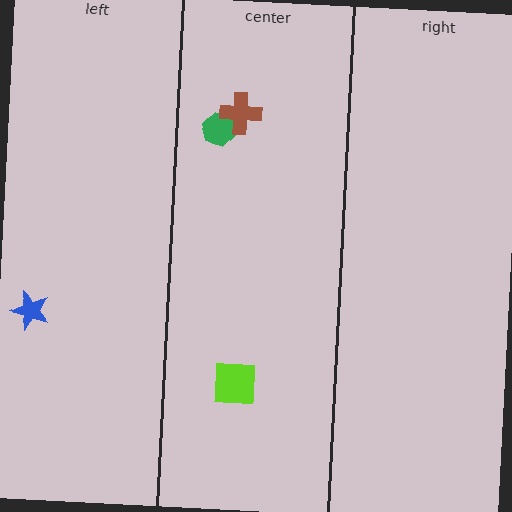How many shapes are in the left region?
1.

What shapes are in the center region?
The green hexagon, the lime square, the brown cross.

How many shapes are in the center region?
3.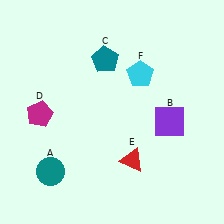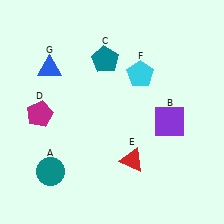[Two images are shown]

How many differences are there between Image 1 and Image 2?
There is 1 difference between the two images.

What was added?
A blue triangle (G) was added in Image 2.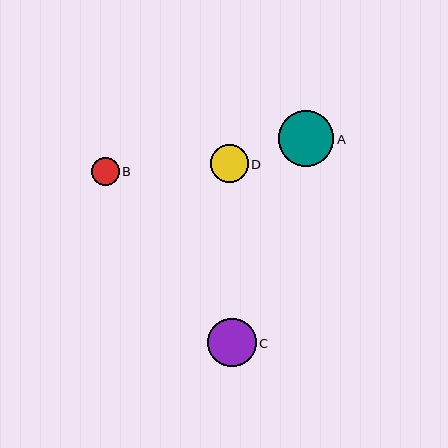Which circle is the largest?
Circle A is the largest with a size of approximately 56 pixels.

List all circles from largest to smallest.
From largest to smallest: A, C, D, B.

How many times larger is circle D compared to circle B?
Circle D is approximately 1.4 times the size of circle B.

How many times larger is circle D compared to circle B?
Circle D is approximately 1.4 times the size of circle B.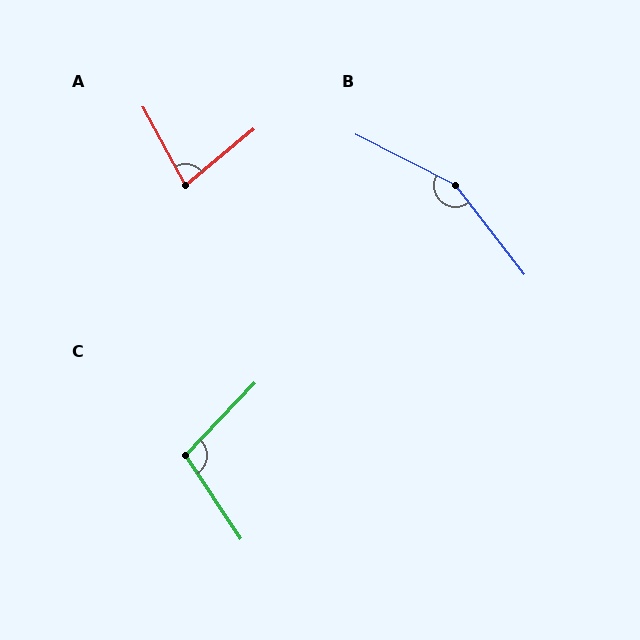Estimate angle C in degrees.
Approximately 103 degrees.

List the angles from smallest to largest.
A (79°), C (103°), B (154°).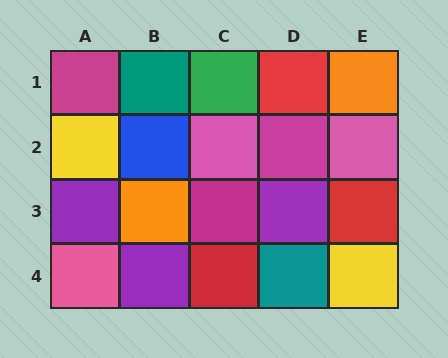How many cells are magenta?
3 cells are magenta.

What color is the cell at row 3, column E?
Red.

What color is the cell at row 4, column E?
Yellow.